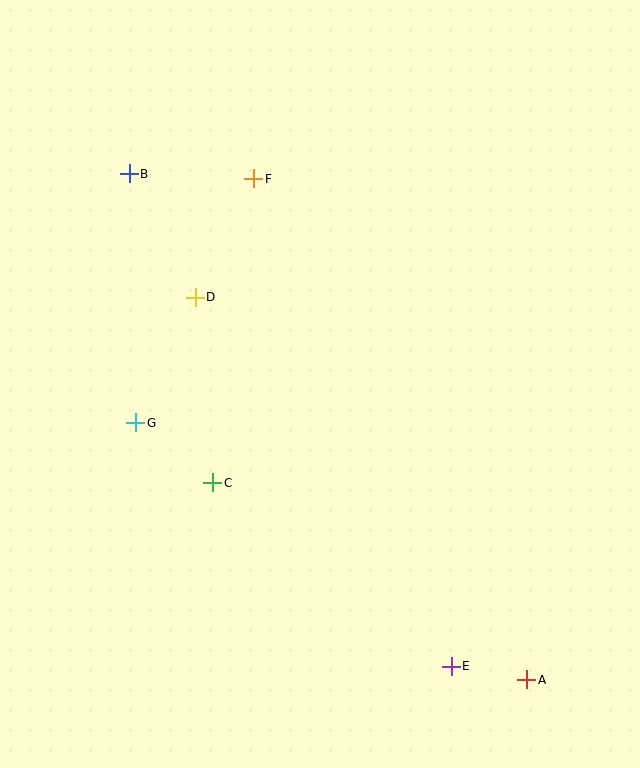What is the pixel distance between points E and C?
The distance between E and C is 301 pixels.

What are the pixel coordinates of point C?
Point C is at (213, 483).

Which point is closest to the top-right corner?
Point F is closest to the top-right corner.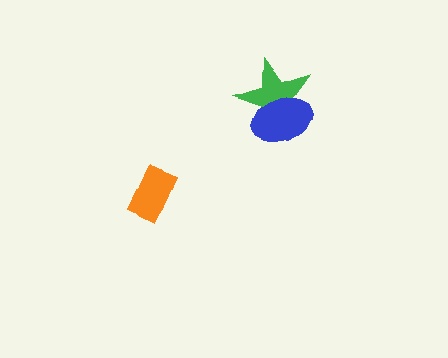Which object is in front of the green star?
The blue ellipse is in front of the green star.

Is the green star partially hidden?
Yes, it is partially covered by another shape.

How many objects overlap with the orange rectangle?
0 objects overlap with the orange rectangle.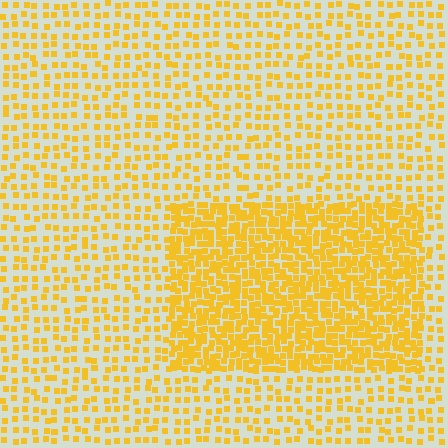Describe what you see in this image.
The image contains small yellow elements arranged at two different densities. A rectangle-shaped region is visible where the elements are more densely packed than the surrounding area.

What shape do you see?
I see a rectangle.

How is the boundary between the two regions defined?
The boundary is defined by a change in element density (approximately 2.4x ratio). All elements are the same color, size, and shape.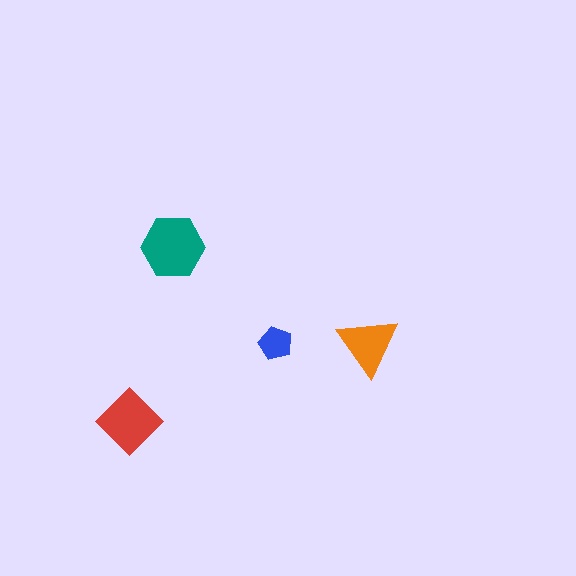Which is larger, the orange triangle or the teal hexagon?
The teal hexagon.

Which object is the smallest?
The blue pentagon.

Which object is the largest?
The teal hexagon.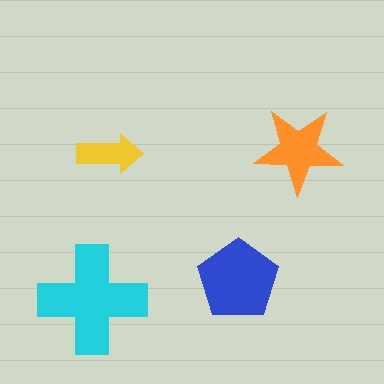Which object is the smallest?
The yellow arrow.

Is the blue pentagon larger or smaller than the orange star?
Larger.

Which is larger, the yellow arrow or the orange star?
The orange star.